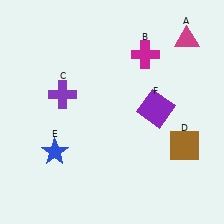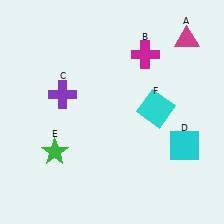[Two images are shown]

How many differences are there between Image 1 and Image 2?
There are 3 differences between the two images.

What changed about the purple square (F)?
In Image 1, F is purple. In Image 2, it changed to cyan.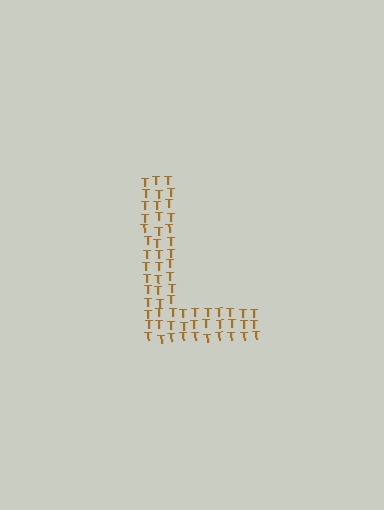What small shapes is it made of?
It is made of small letter T's.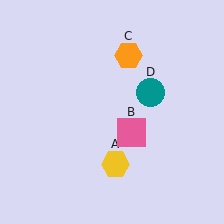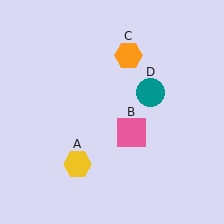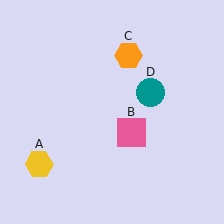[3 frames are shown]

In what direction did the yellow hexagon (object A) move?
The yellow hexagon (object A) moved left.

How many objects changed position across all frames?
1 object changed position: yellow hexagon (object A).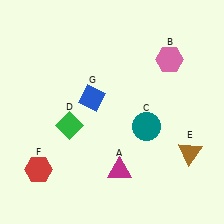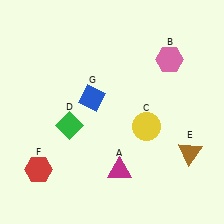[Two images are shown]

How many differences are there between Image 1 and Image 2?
There is 1 difference between the two images.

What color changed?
The circle (C) changed from teal in Image 1 to yellow in Image 2.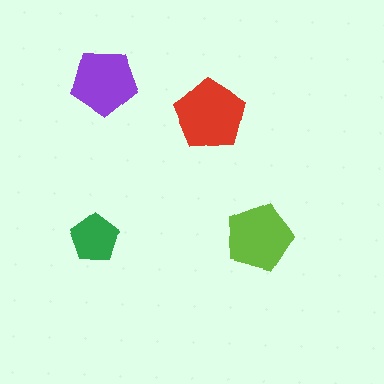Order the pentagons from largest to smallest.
the red one, the lime one, the purple one, the green one.